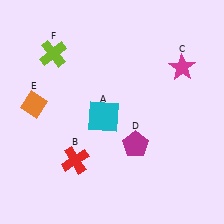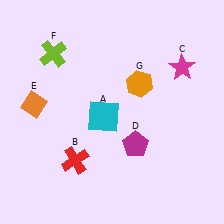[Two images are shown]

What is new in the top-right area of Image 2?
An orange hexagon (G) was added in the top-right area of Image 2.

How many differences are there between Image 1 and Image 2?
There is 1 difference between the two images.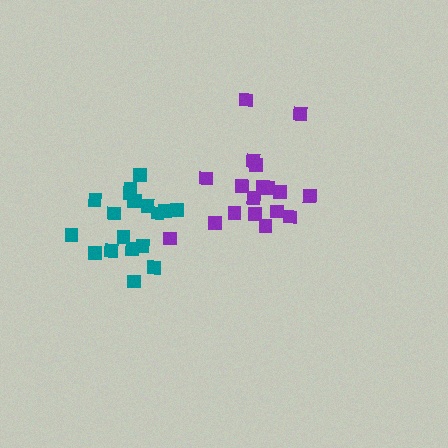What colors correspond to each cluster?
The clusters are colored: teal, purple.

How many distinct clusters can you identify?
There are 2 distinct clusters.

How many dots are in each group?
Group 1: 18 dots, Group 2: 18 dots (36 total).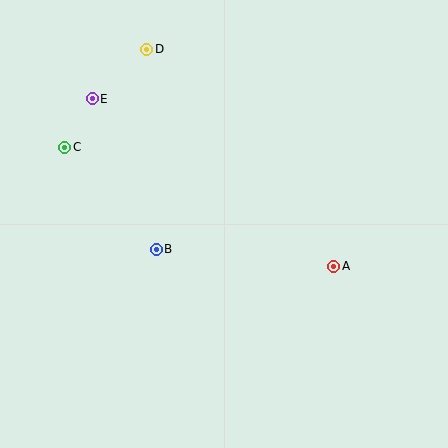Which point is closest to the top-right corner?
Point A is closest to the top-right corner.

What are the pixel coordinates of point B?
Point B is at (156, 249).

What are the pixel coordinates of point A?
Point A is at (334, 266).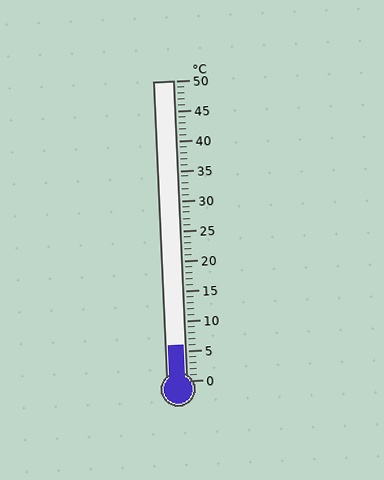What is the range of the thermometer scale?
The thermometer scale ranges from 0°C to 50°C.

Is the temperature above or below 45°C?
The temperature is below 45°C.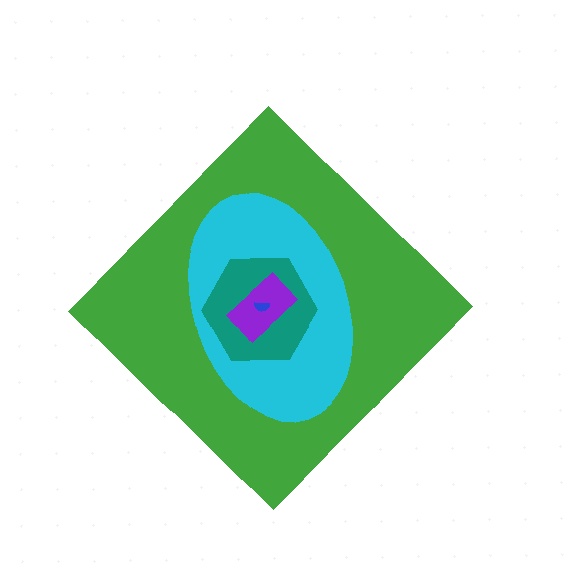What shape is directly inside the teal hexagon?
The purple rectangle.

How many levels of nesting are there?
5.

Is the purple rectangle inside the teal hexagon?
Yes.